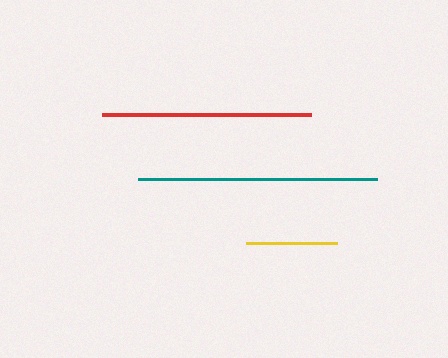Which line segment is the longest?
The teal line is the longest at approximately 240 pixels.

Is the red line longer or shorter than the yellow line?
The red line is longer than the yellow line.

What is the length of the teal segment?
The teal segment is approximately 240 pixels long.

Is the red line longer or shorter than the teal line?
The teal line is longer than the red line.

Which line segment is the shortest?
The yellow line is the shortest at approximately 91 pixels.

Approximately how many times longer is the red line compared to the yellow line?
The red line is approximately 2.3 times the length of the yellow line.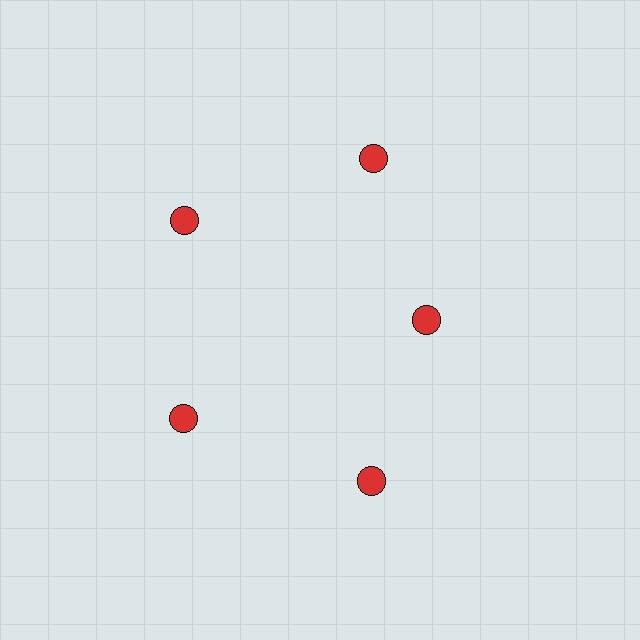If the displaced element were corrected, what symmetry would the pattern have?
It would have 5-fold rotational symmetry — the pattern would map onto itself every 72 degrees.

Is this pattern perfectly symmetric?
No. The 5 red circles are arranged in a ring, but one element near the 3 o'clock position is pulled inward toward the center, breaking the 5-fold rotational symmetry.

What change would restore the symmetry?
The symmetry would be restored by moving it outward, back onto the ring so that all 5 circles sit at equal angles and equal distance from the center.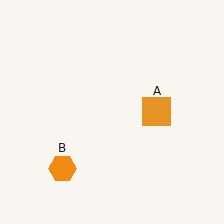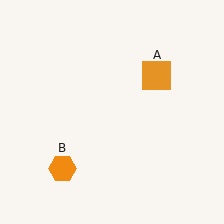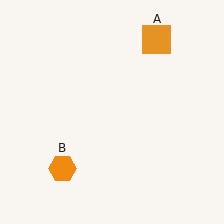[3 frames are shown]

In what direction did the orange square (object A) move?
The orange square (object A) moved up.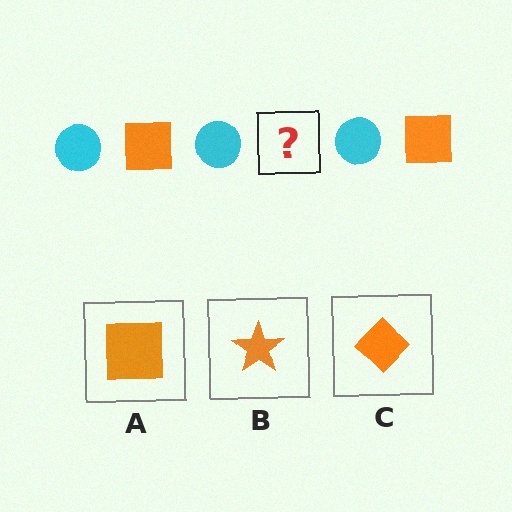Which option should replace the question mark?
Option A.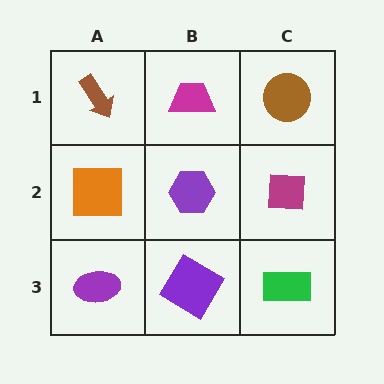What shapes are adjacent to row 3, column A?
An orange square (row 2, column A), a purple diamond (row 3, column B).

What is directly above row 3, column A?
An orange square.